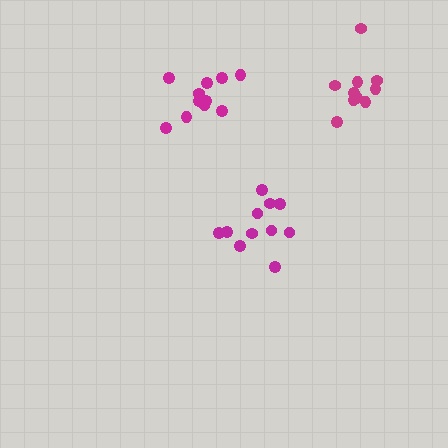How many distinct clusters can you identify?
There are 3 distinct clusters.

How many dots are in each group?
Group 1: 11 dots, Group 2: 11 dots, Group 3: 10 dots (32 total).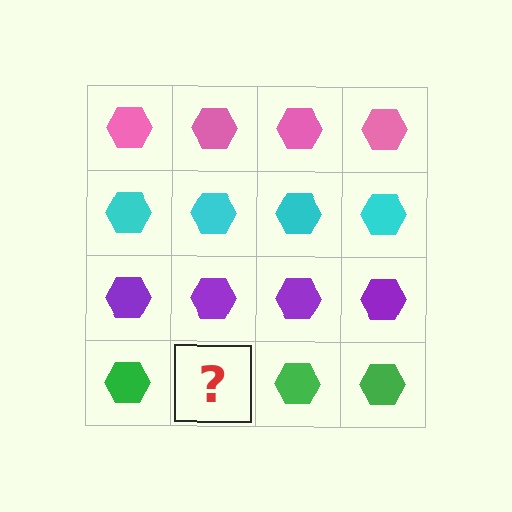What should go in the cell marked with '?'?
The missing cell should contain a green hexagon.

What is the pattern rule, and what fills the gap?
The rule is that each row has a consistent color. The gap should be filled with a green hexagon.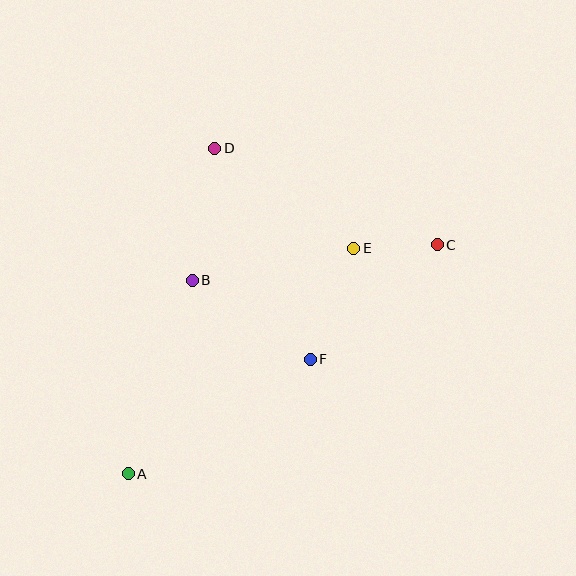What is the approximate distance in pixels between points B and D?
The distance between B and D is approximately 134 pixels.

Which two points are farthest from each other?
Points A and C are farthest from each other.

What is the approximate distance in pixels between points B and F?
The distance between B and F is approximately 142 pixels.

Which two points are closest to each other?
Points C and E are closest to each other.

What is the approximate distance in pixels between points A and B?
The distance between A and B is approximately 204 pixels.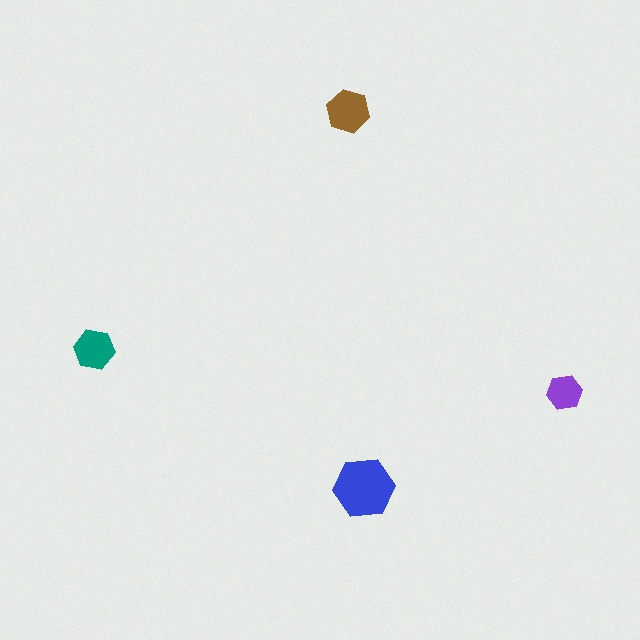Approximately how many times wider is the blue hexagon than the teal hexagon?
About 1.5 times wider.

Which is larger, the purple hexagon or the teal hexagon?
The teal one.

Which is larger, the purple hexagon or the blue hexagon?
The blue one.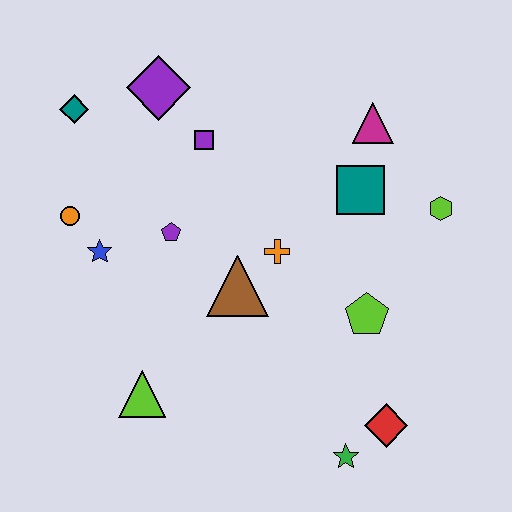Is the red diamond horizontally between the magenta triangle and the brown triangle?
No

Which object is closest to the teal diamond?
The purple diamond is closest to the teal diamond.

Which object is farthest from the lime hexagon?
The teal diamond is farthest from the lime hexagon.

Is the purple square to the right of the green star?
No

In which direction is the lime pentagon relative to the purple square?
The lime pentagon is below the purple square.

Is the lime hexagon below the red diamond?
No